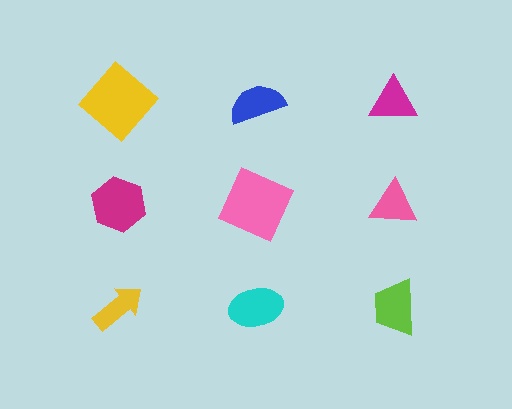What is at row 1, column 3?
A magenta triangle.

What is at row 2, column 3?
A pink triangle.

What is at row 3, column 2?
A cyan ellipse.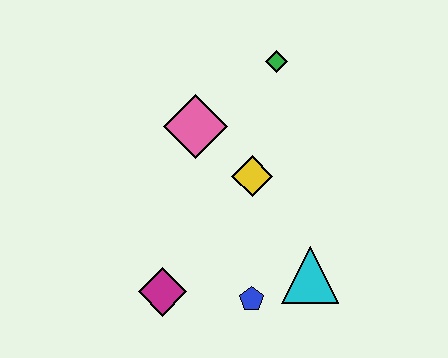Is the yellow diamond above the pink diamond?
No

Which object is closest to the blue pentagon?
The cyan triangle is closest to the blue pentagon.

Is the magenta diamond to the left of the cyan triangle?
Yes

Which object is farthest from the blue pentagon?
The green diamond is farthest from the blue pentagon.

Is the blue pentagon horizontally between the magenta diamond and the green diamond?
Yes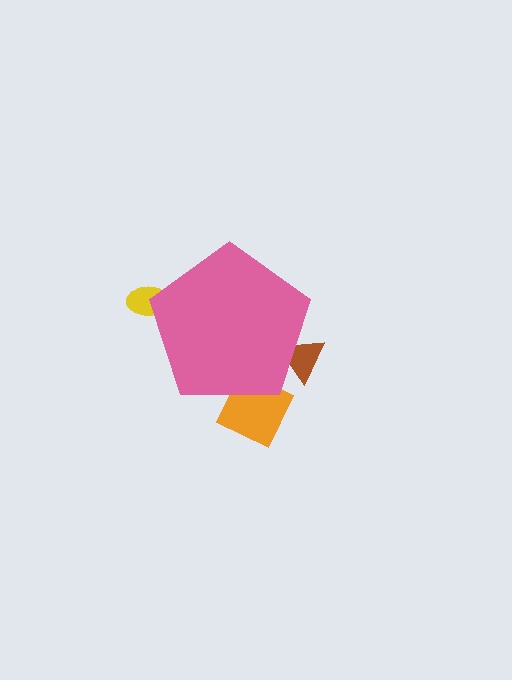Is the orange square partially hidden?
Yes, the orange square is partially hidden behind the pink pentagon.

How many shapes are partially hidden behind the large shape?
3 shapes are partially hidden.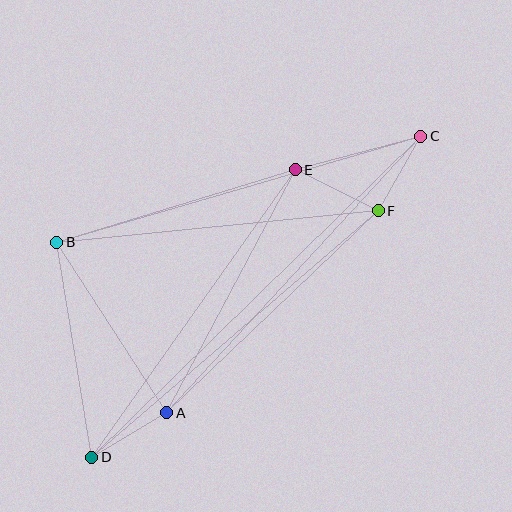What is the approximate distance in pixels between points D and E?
The distance between D and E is approximately 352 pixels.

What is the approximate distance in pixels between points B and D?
The distance between B and D is approximately 218 pixels.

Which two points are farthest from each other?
Points C and D are farthest from each other.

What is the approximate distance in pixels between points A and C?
The distance between A and C is approximately 375 pixels.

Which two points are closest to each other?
Points C and F are closest to each other.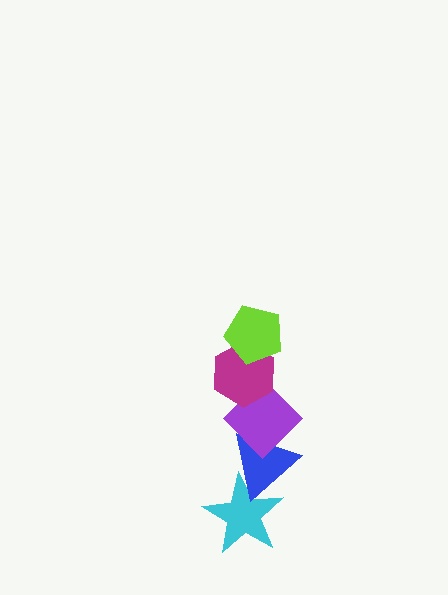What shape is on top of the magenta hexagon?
The lime pentagon is on top of the magenta hexagon.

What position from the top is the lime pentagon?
The lime pentagon is 1st from the top.